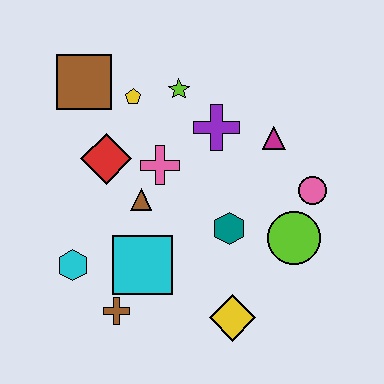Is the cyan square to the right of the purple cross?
No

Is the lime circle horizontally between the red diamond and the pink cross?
No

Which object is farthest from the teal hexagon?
The brown square is farthest from the teal hexagon.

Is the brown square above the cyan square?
Yes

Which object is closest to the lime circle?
The pink circle is closest to the lime circle.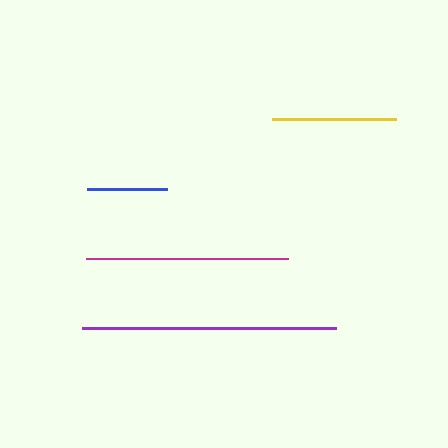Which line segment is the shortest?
The blue line is the shortest at approximately 80 pixels.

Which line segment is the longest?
The purple line is the longest at approximately 254 pixels.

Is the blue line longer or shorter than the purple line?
The purple line is longer than the blue line.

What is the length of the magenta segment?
The magenta segment is approximately 202 pixels long.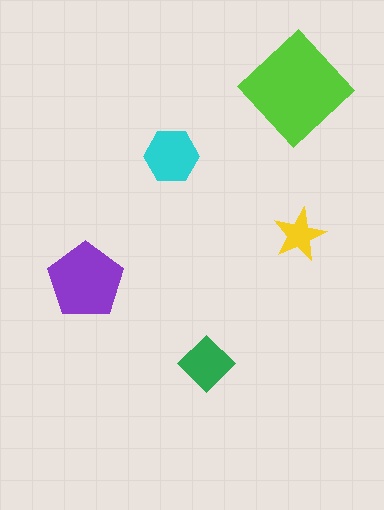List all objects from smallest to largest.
The yellow star, the green diamond, the cyan hexagon, the purple pentagon, the lime diamond.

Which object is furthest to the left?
The purple pentagon is leftmost.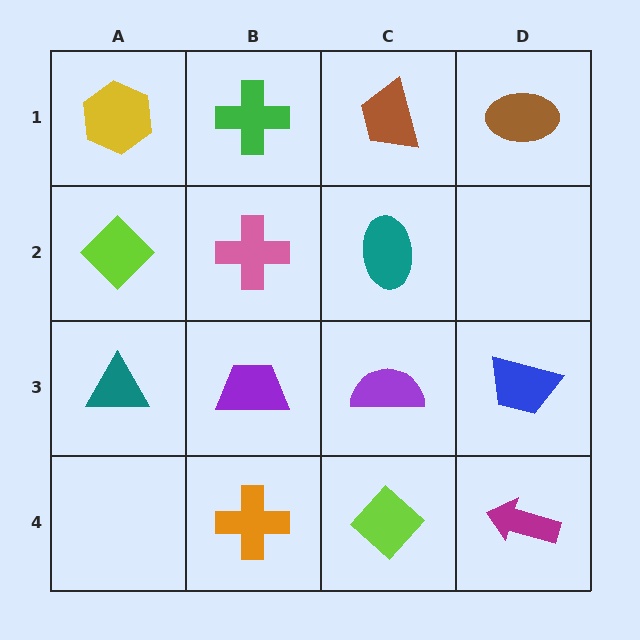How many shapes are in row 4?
3 shapes.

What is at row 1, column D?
A brown ellipse.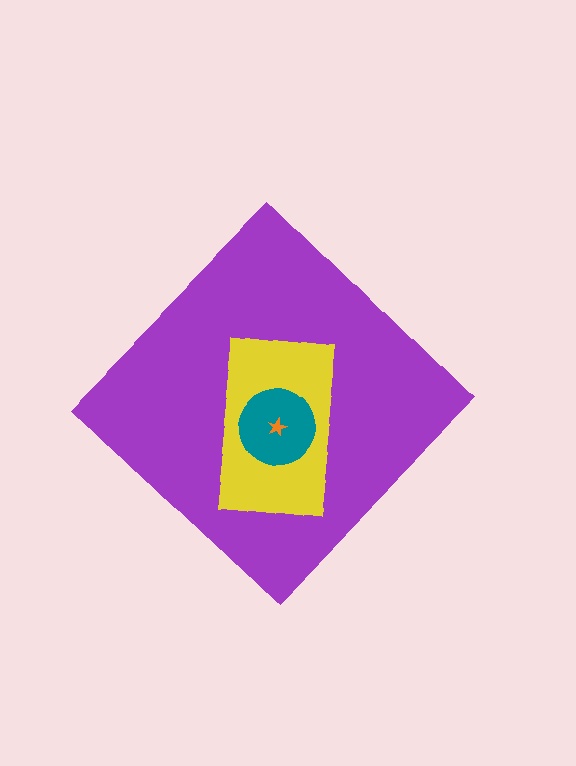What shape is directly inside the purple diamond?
The yellow rectangle.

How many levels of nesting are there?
4.